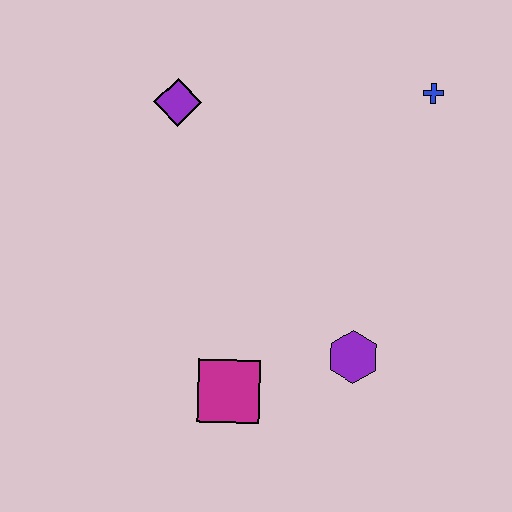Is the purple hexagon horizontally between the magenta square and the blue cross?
Yes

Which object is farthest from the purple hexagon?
The purple diamond is farthest from the purple hexagon.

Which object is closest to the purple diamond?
The blue cross is closest to the purple diamond.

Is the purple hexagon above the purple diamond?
No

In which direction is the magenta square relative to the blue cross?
The magenta square is below the blue cross.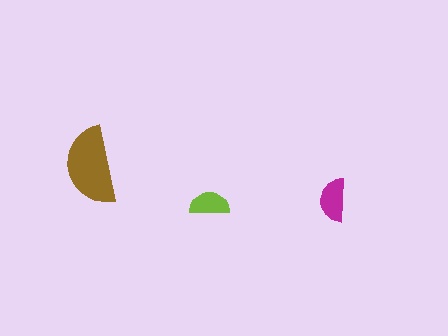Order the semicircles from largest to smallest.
the brown one, the magenta one, the lime one.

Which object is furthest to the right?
The magenta semicircle is rightmost.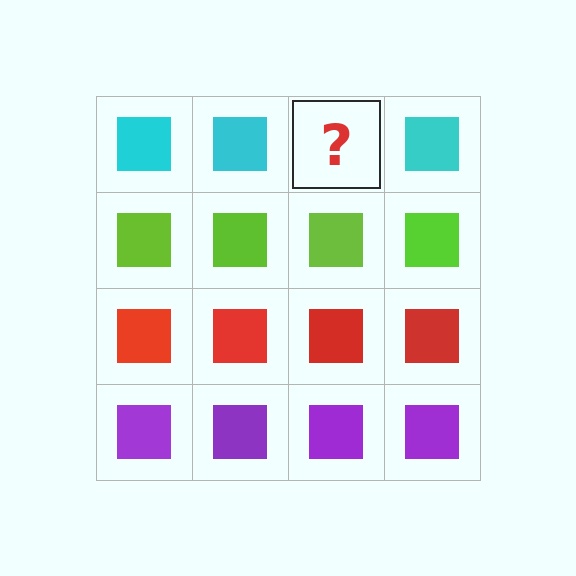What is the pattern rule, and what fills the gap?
The rule is that each row has a consistent color. The gap should be filled with a cyan square.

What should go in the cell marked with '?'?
The missing cell should contain a cyan square.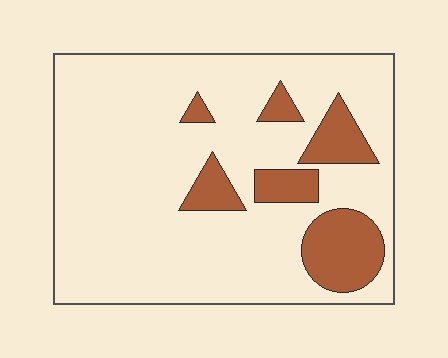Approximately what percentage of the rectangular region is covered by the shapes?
Approximately 15%.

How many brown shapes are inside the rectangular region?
6.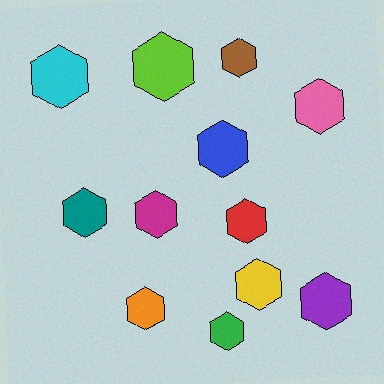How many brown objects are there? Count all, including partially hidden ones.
There is 1 brown object.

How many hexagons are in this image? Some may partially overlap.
There are 12 hexagons.